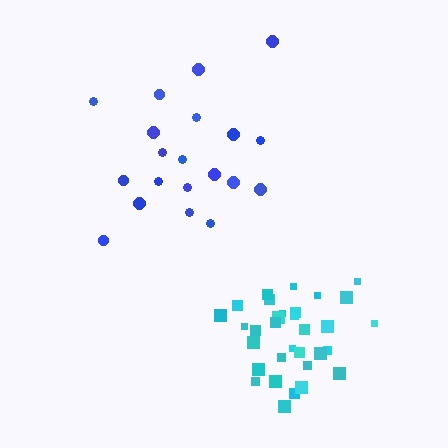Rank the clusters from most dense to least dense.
cyan, blue.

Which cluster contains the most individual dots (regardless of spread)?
Cyan (32).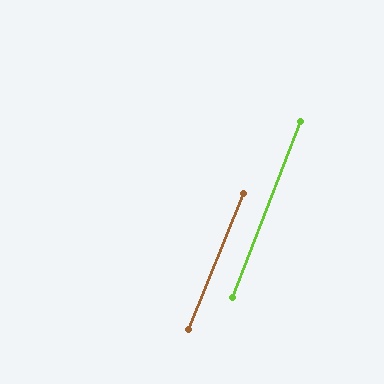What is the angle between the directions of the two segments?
Approximately 1 degree.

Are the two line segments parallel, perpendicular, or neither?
Parallel — their directions differ by only 0.8°.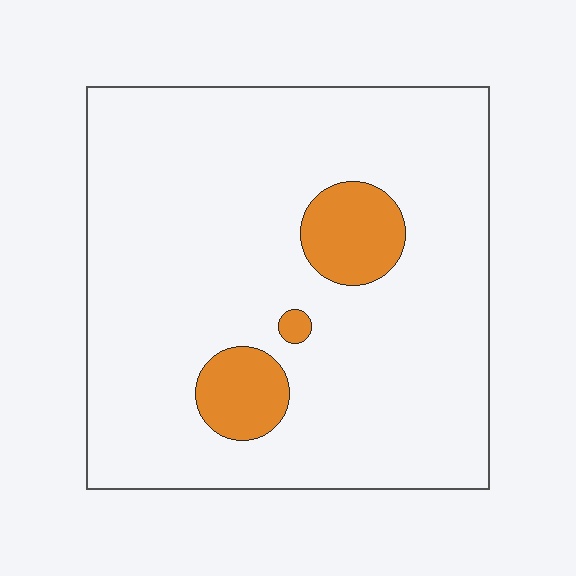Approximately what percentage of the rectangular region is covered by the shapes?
Approximately 10%.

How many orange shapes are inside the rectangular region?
3.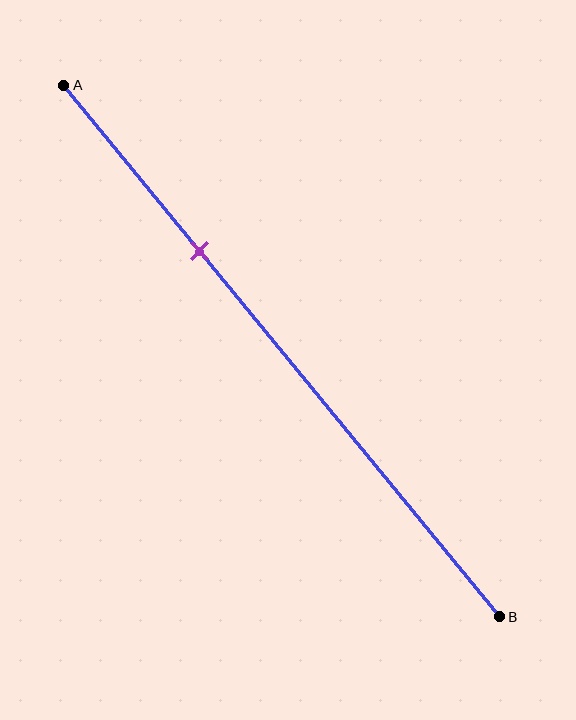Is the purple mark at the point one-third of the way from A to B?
Yes, the mark is approximately at the one-third point.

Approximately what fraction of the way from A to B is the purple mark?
The purple mark is approximately 30% of the way from A to B.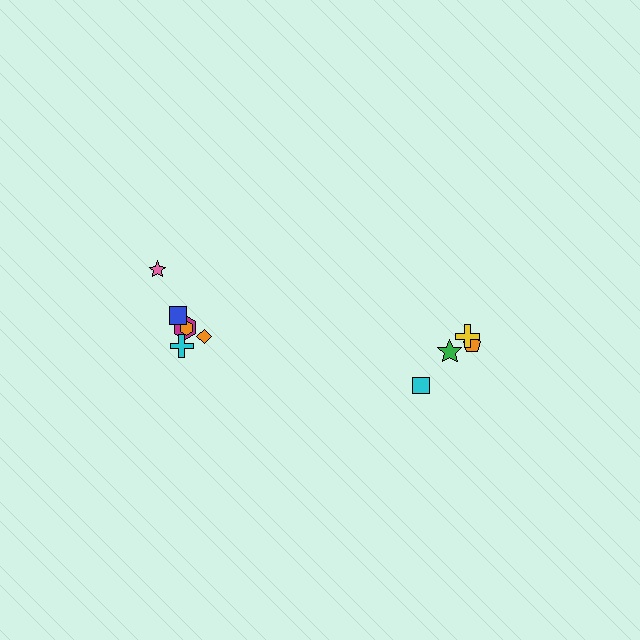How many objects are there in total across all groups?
There are 10 objects.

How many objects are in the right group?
There are 4 objects.